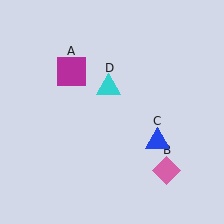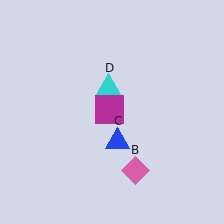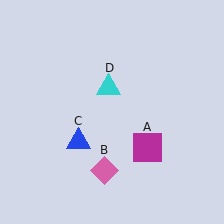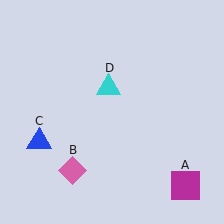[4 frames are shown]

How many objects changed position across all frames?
3 objects changed position: magenta square (object A), pink diamond (object B), blue triangle (object C).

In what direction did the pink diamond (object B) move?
The pink diamond (object B) moved left.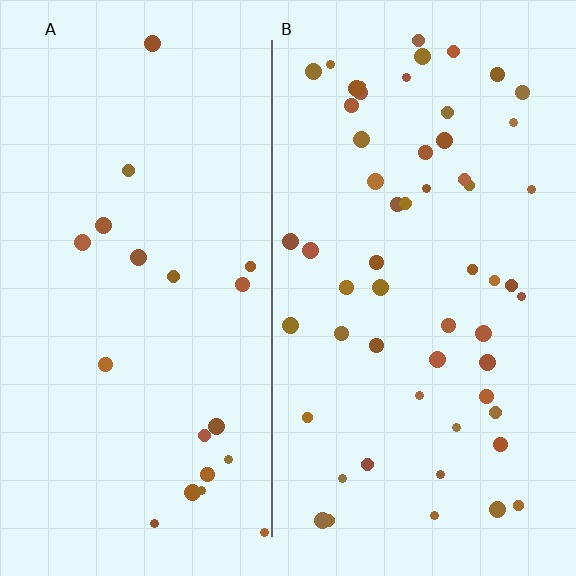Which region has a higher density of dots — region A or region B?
B (the right).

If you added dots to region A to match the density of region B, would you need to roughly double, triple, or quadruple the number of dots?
Approximately triple.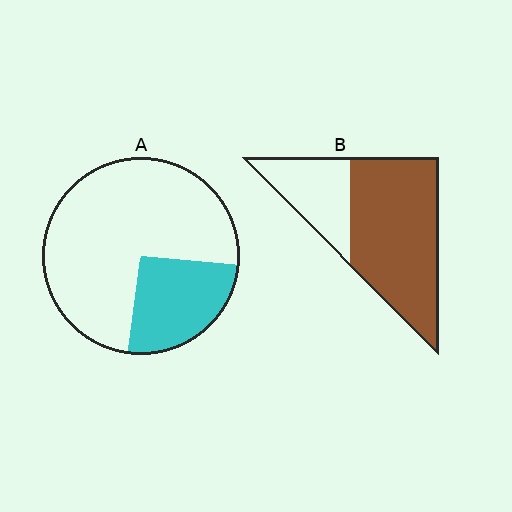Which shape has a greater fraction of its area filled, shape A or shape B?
Shape B.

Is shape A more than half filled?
No.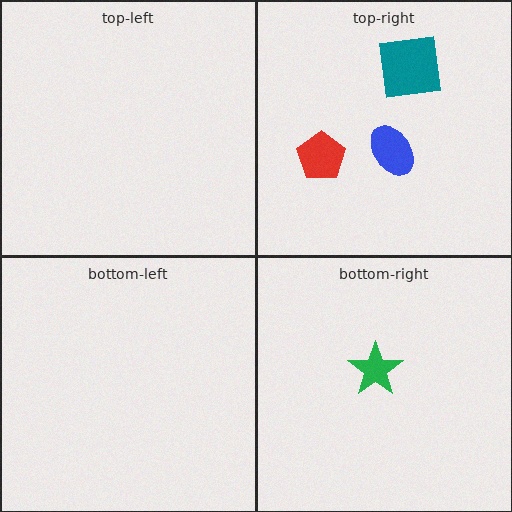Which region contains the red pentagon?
The top-right region.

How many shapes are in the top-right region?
3.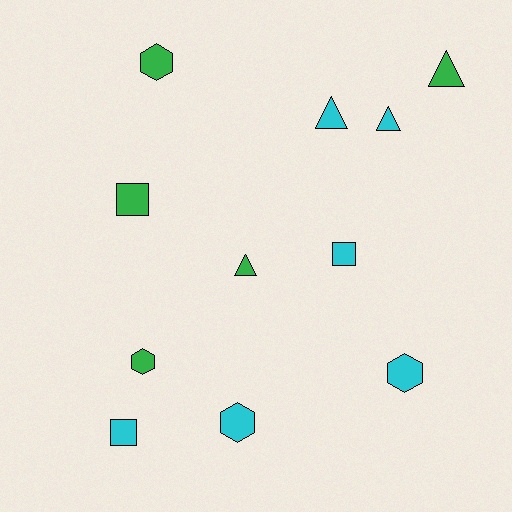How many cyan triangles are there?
There are 2 cyan triangles.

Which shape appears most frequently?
Hexagon, with 4 objects.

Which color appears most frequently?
Cyan, with 6 objects.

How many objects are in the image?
There are 11 objects.